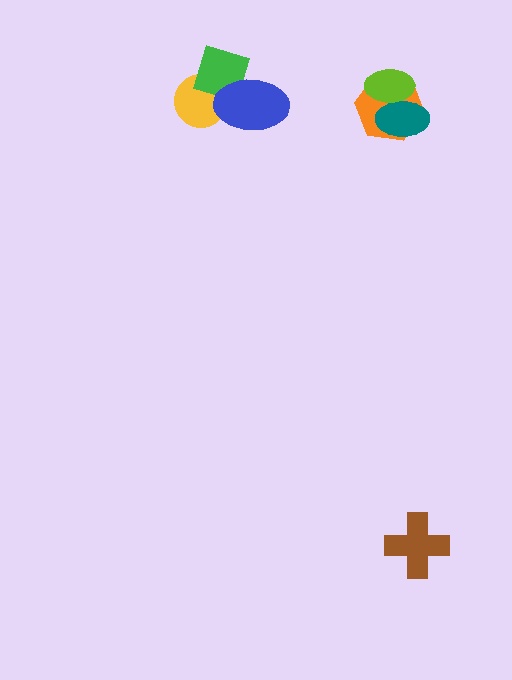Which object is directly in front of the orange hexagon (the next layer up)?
The teal ellipse is directly in front of the orange hexagon.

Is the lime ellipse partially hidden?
No, no other shape covers it.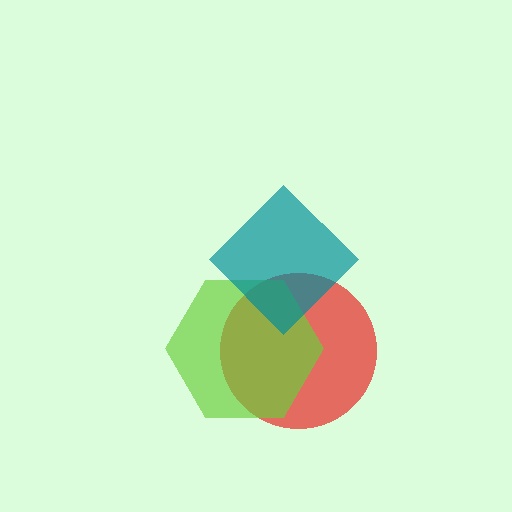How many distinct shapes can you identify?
There are 3 distinct shapes: a red circle, a lime hexagon, a teal diamond.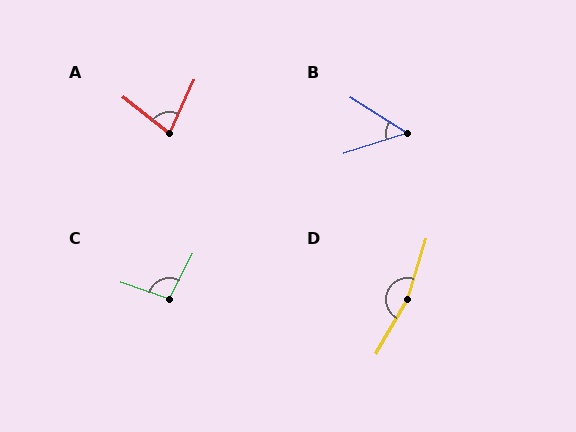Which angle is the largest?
D, at approximately 167 degrees.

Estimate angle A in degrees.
Approximately 75 degrees.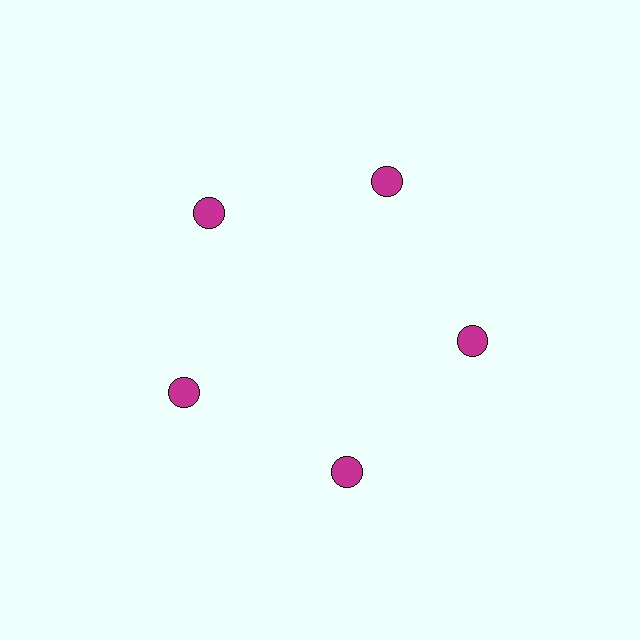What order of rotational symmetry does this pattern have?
This pattern has 5-fold rotational symmetry.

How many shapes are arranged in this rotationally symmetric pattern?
There are 5 shapes, arranged in 5 groups of 1.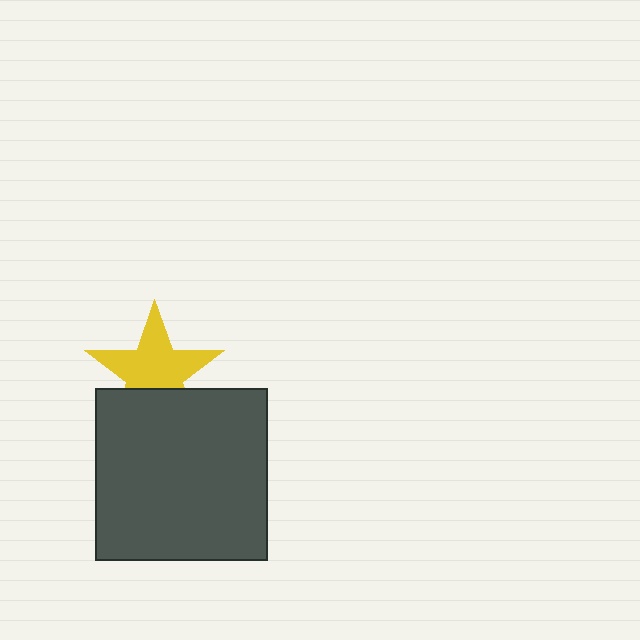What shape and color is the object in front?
The object in front is a dark gray square.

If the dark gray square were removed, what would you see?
You would see the complete yellow star.